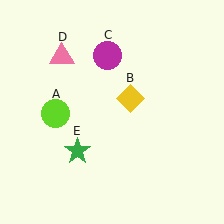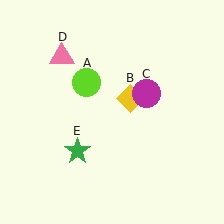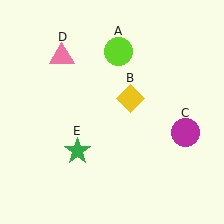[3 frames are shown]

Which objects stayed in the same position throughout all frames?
Yellow diamond (object B) and pink triangle (object D) and green star (object E) remained stationary.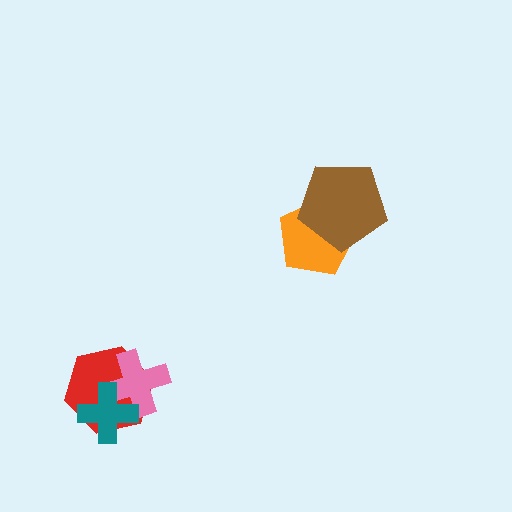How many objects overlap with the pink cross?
2 objects overlap with the pink cross.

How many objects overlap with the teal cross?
2 objects overlap with the teal cross.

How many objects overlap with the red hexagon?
2 objects overlap with the red hexagon.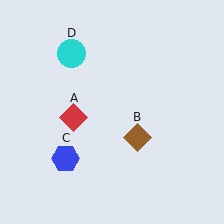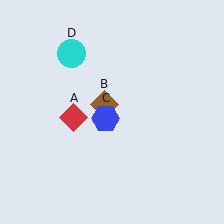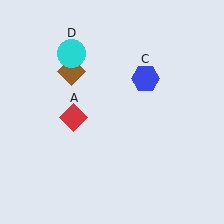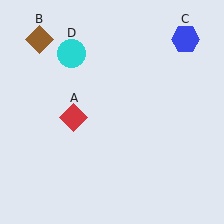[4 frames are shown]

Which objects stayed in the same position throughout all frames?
Red diamond (object A) and cyan circle (object D) remained stationary.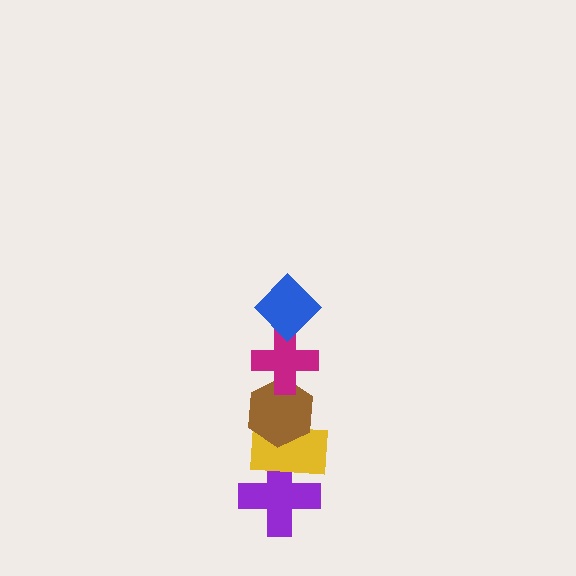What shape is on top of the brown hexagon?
The magenta cross is on top of the brown hexagon.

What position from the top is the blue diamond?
The blue diamond is 1st from the top.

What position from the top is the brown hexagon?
The brown hexagon is 3rd from the top.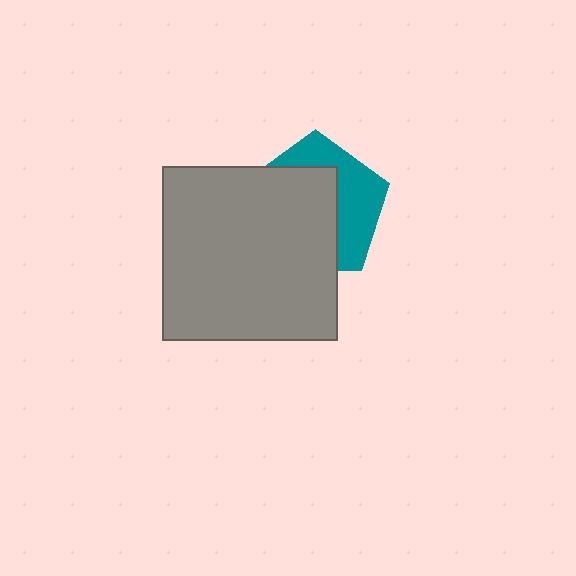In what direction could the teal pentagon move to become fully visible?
The teal pentagon could move toward the upper-right. That would shift it out from behind the gray square entirely.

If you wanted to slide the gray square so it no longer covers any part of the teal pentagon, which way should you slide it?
Slide it toward the lower-left — that is the most direct way to separate the two shapes.